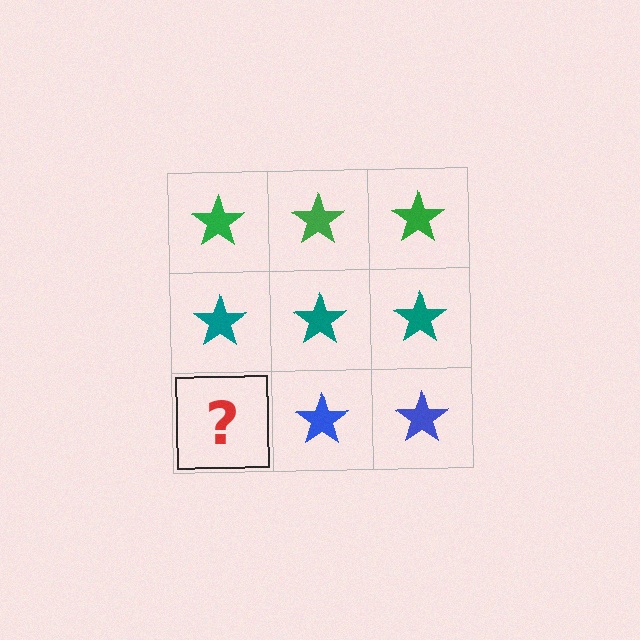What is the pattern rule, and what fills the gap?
The rule is that each row has a consistent color. The gap should be filled with a blue star.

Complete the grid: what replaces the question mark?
The question mark should be replaced with a blue star.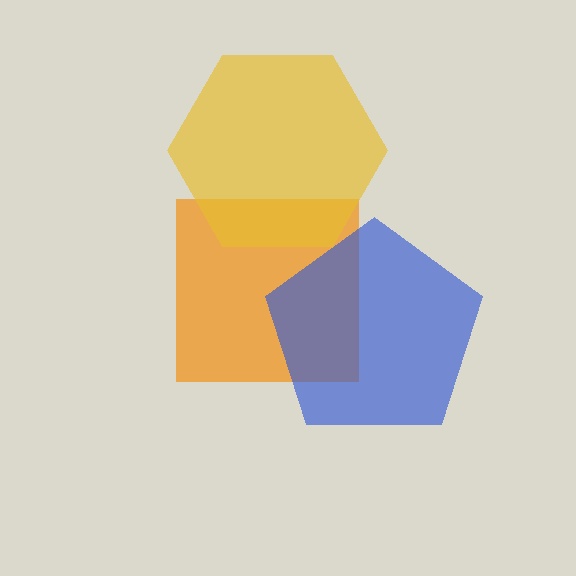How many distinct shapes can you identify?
There are 3 distinct shapes: an orange square, a yellow hexagon, a blue pentagon.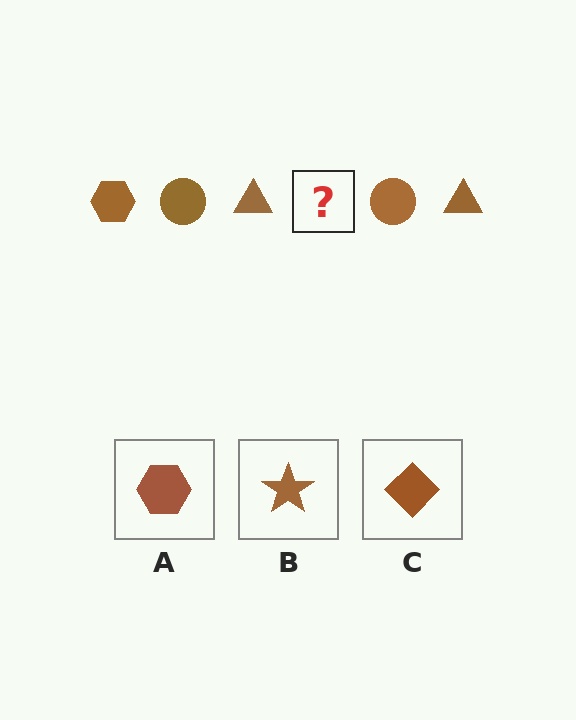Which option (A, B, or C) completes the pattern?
A.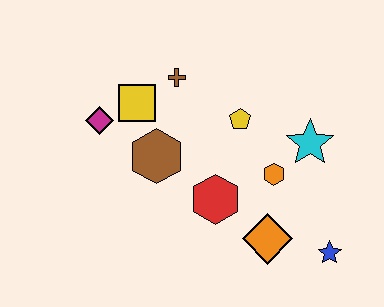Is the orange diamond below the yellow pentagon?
Yes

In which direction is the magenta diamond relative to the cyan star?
The magenta diamond is to the left of the cyan star.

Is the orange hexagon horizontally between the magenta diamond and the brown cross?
No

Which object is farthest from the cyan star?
The magenta diamond is farthest from the cyan star.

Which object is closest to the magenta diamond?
The yellow square is closest to the magenta diamond.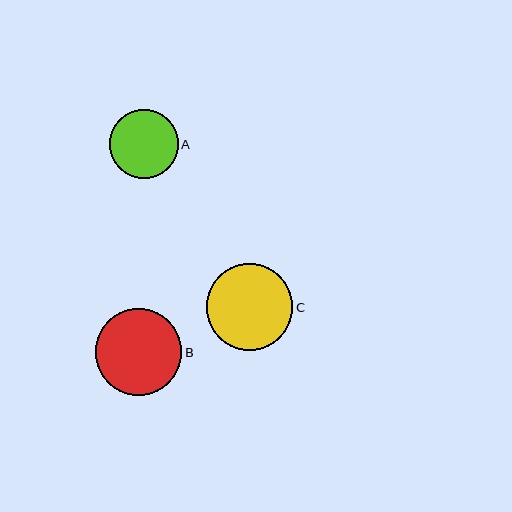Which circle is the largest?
Circle B is the largest with a size of approximately 87 pixels.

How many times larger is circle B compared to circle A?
Circle B is approximately 1.3 times the size of circle A.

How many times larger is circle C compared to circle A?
Circle C is approximately 1.2 times the size of circle A.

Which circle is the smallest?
Circle A is the smallest with a size of approximately 69 pixels.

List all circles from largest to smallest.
From largest to smallest: B, C, A.